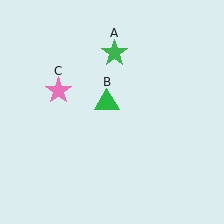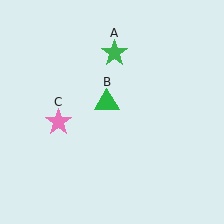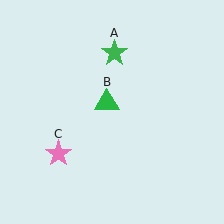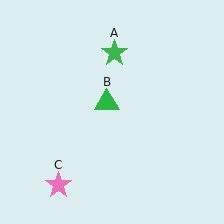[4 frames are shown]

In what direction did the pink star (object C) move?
The pink star (object C) moved down.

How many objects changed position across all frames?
1 object changed position: pink star (object C).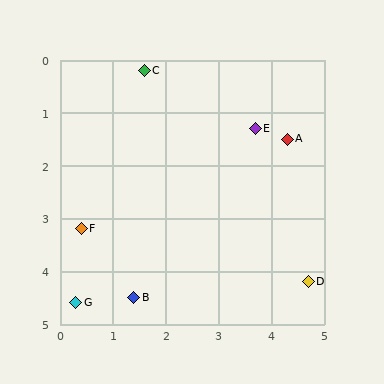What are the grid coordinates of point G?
Point G is at approximately (0.3, 4.6).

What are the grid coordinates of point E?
Point E is at approximately (3.7, 1.3).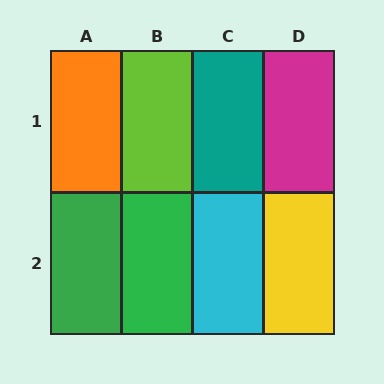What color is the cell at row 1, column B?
Lime.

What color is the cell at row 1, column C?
Teal.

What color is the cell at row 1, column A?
Orange.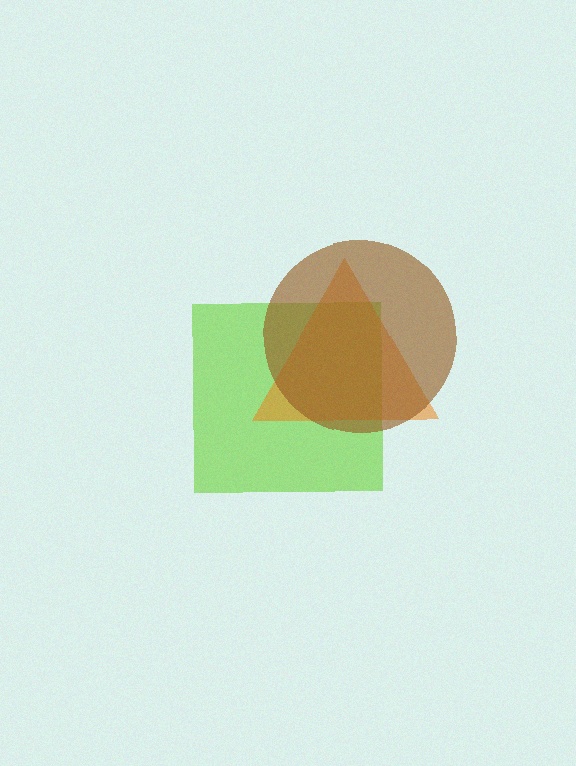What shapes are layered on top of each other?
The layered shapes are: a lime square, an orange triangle, a brown circle.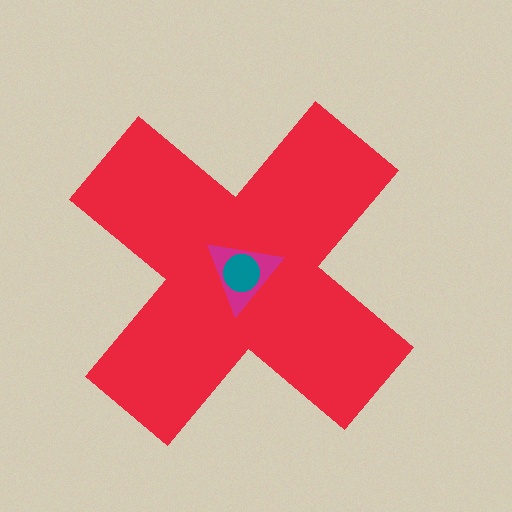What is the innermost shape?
The teal circle.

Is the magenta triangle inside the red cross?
Yes.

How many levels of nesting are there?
3.